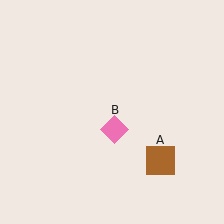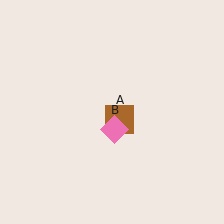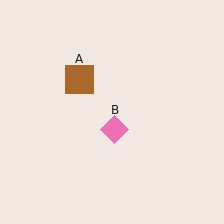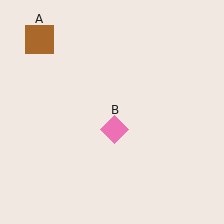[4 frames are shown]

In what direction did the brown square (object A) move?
The brown square (object A) moved up and to the left.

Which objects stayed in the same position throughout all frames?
Pink diamond (object B) remained stationary.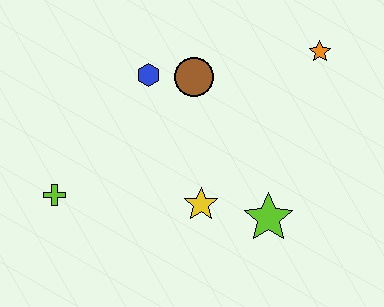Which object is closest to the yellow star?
The lime star is closest to the yellow star.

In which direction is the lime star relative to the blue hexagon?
The lime star is below the blue hexagon.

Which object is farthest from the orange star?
The lime cross is farthest from the orange star.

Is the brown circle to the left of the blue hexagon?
No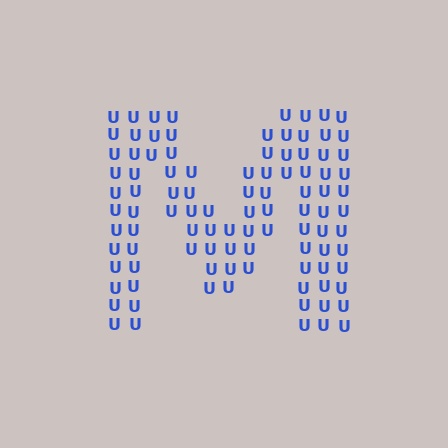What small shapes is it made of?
It is made of small letter U's.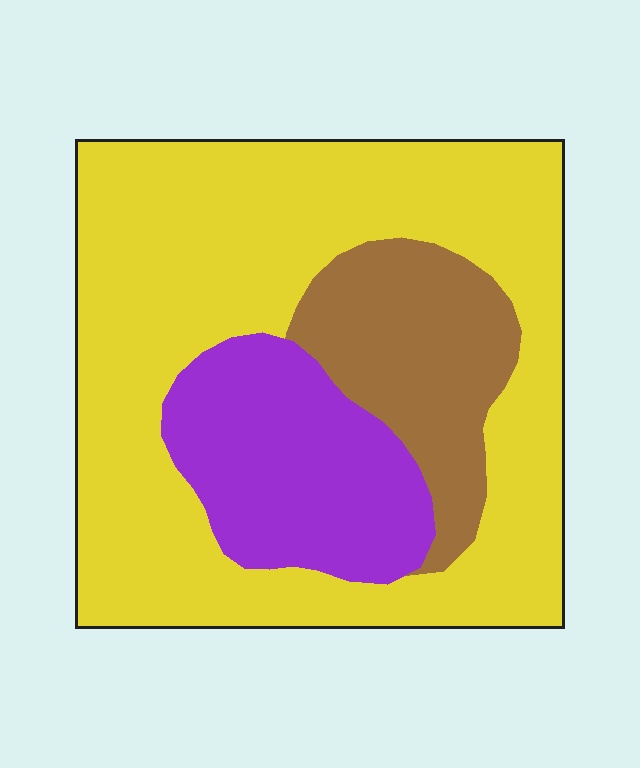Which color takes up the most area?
Yellow, at roughly 65%.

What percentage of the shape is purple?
Purple covers about 20% of the shape.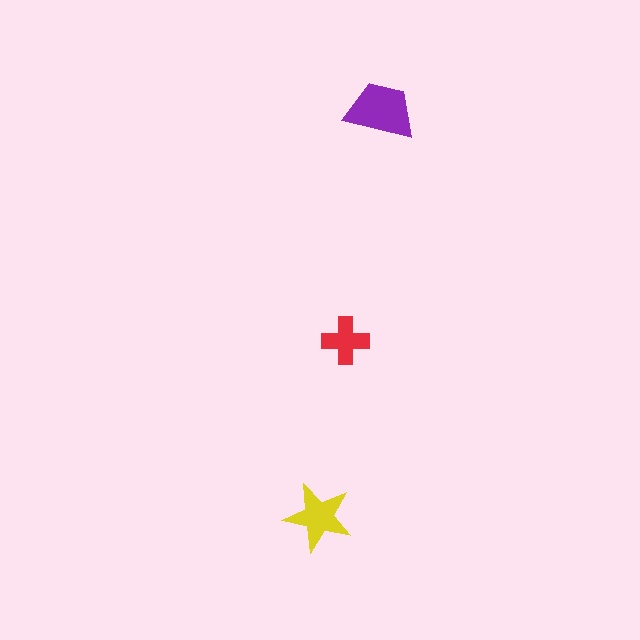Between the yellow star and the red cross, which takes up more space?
The yellow star.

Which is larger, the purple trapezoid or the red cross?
The purple trapezoid.